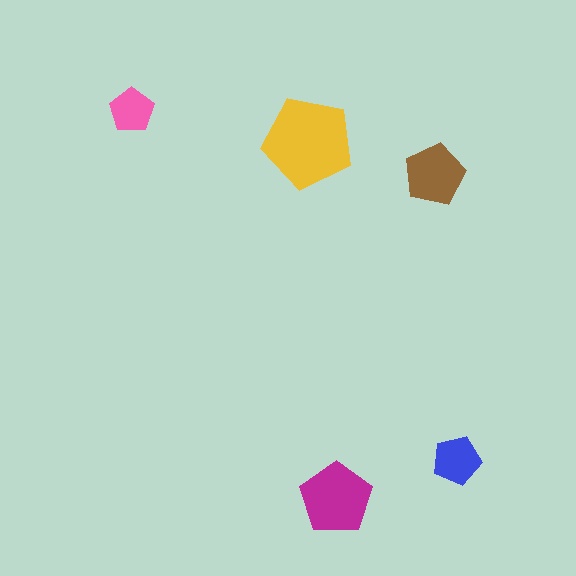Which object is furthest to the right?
The blue pentagon is rightmost.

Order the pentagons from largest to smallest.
the yellow one, the magenta one, the brown one, the blue one, the pink one.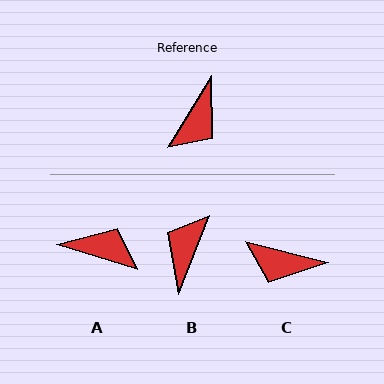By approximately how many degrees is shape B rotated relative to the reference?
Approximately 171 degrees clockwise.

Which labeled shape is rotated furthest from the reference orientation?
B, about 171 degrees away.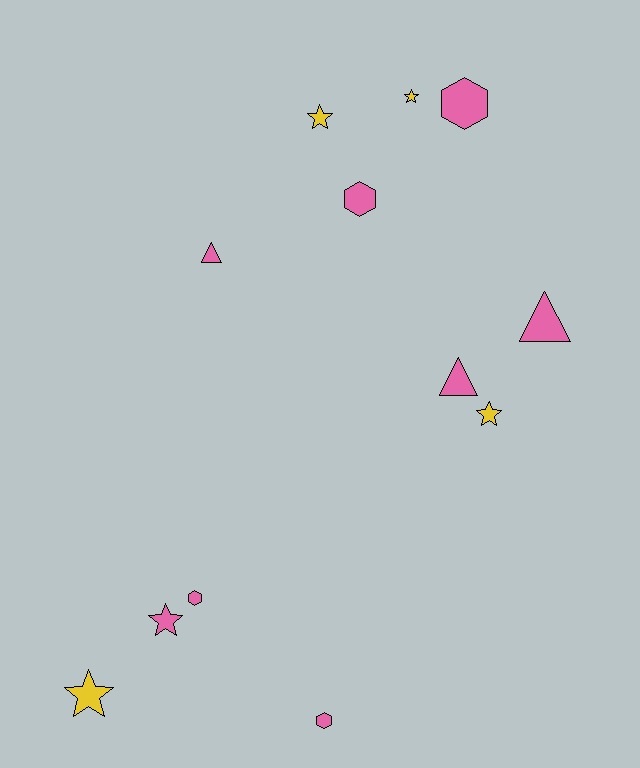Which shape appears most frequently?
Star, with 5 objects.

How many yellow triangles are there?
There are no yellow triangles.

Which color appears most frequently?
Pink, with 8 objects.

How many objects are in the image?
There are 12 objects.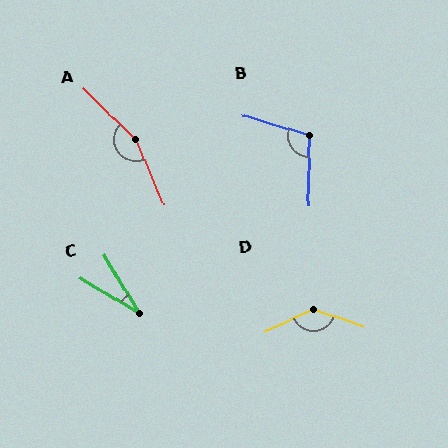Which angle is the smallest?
C, at approximately 27 degrees.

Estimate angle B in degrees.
Approximately 105 degrees.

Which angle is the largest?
A, at approximately 157 degrees.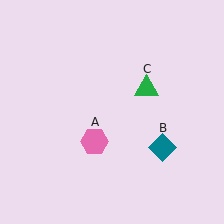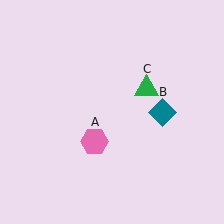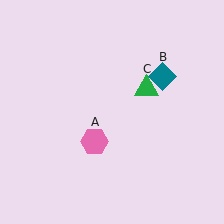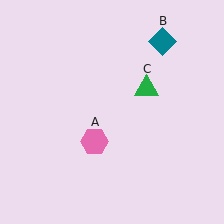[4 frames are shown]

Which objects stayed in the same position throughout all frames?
Pink hexagon (object A) and green triangle (object C) remained stationary.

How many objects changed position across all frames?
1 object changed position: teal diamond (object B).